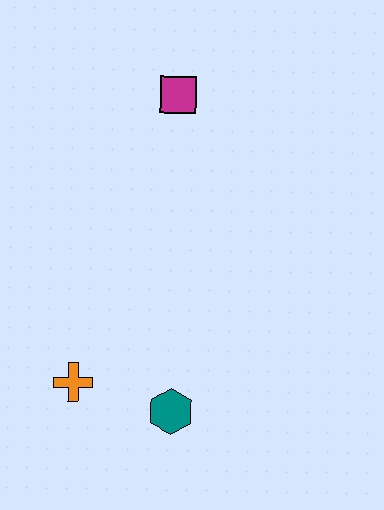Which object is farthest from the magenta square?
The teal hexagon is farthest from the magenta square.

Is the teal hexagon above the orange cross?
No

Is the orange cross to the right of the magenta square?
No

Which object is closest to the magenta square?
The orange cross is closest to the magenta square.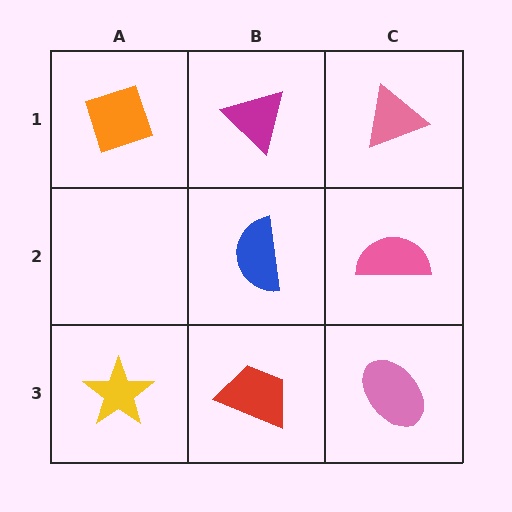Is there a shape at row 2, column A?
No, that cell is empty.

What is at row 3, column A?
A yellow star.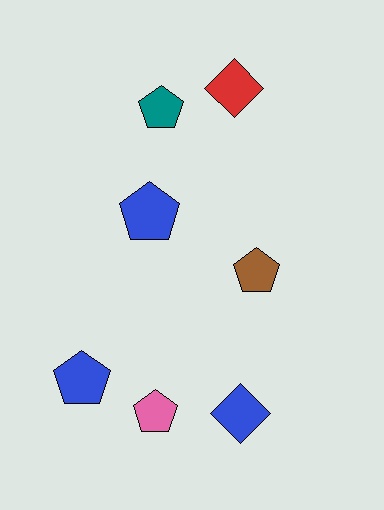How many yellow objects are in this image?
There are no yellow objects.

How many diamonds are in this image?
There are 2 diamonds.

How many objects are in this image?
There are 7 objects.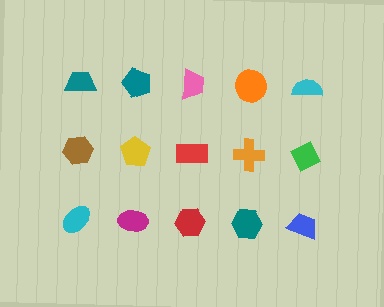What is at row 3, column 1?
A cyan ellipse.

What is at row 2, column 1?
A brown hexagon.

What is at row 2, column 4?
An orange cross.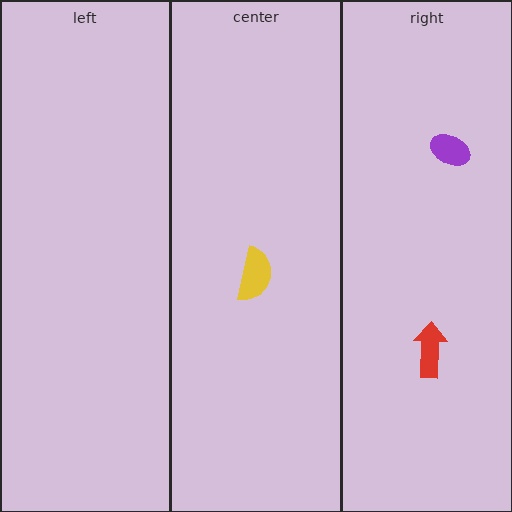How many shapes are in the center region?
1.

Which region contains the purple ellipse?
The right region.